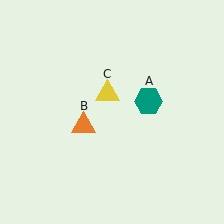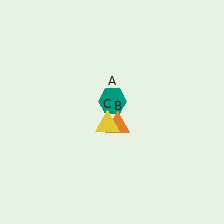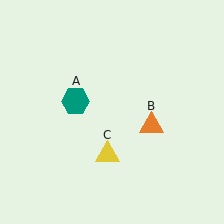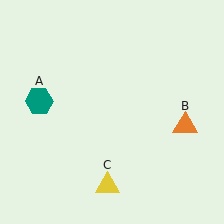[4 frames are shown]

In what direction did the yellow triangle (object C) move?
The yellow triangle (object C) moved down.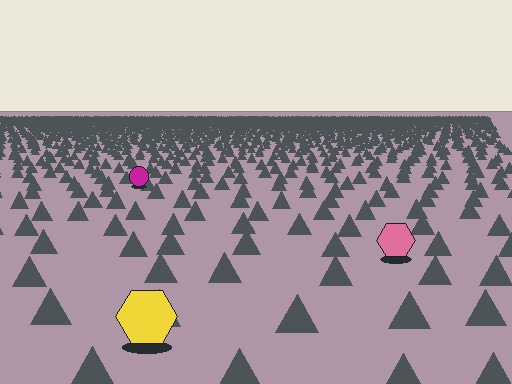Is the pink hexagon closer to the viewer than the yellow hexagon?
No. The yellow hexagon is closer — you can tell from the texture gradient: the ground texture is coarser near it.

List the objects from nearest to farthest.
From nearest to farthest: the yellow hexagon, the pink hexagon, the magenta circle.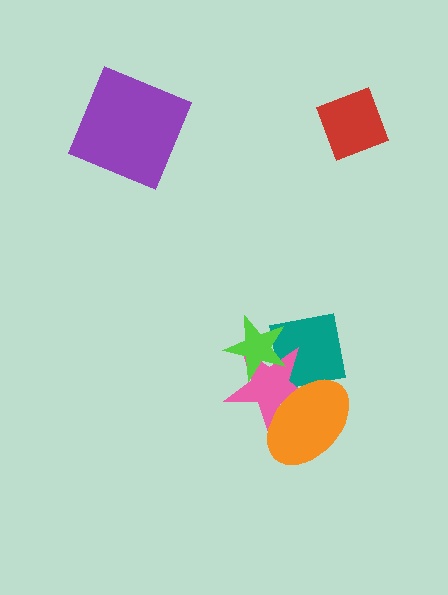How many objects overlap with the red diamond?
0 objects overlap with the red diamond.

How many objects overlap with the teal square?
3 objects overlap with the teal square.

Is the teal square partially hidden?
Yes, it is partially covered by another shape.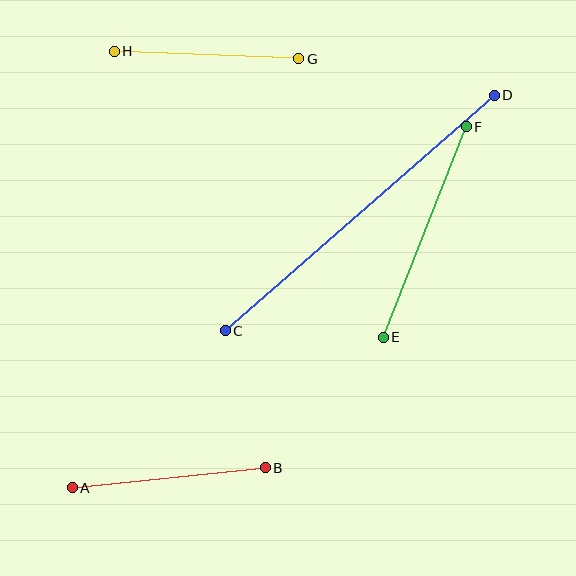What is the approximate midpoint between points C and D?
The midpoint is at approximately (360, 213) pixels.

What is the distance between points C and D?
The distance is approximately 358 pixels.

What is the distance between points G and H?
The distance is approximately 185 pixels.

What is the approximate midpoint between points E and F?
The midpoint is at approximately (425, 232) pixels.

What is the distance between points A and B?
The distance is approximately 194 pixels.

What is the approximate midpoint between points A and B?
The midpoint is at approximately (169, 478) pixels.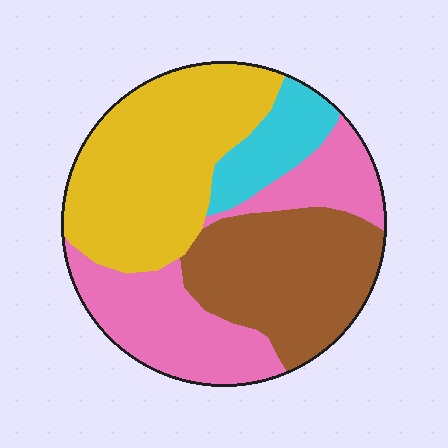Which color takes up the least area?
Cyan, at roughly 10%.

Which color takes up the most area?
Yellow, at roughly 35%.